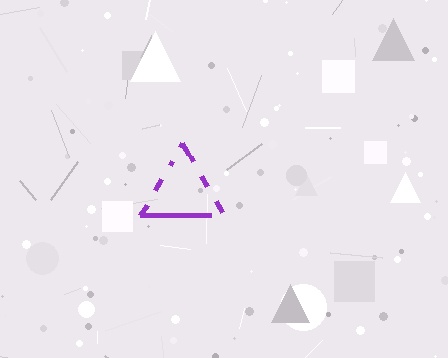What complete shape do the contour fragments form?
The contour fragments form a triangle.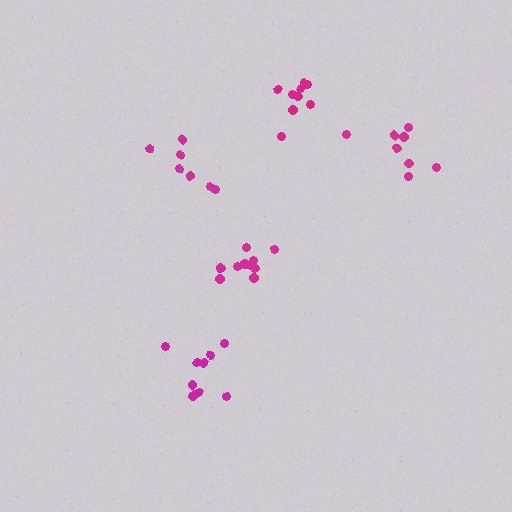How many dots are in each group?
Group 1: 7 dots, Group 2: 10 dots, Group 3: 9 dots, Group 4: 8 dots, Group 5: 11 dots (45 total).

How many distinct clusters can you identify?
There are 5 distinct clusters.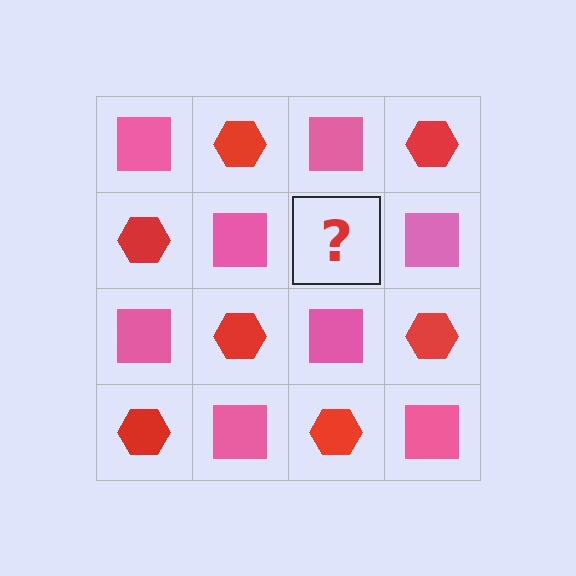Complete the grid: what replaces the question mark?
The question mark should be replaced with a red hexagon.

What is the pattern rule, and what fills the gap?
The rule is that it alternates pink square and red hexagon in a checkerboard pattern. The gap should be filled with a red hexagon.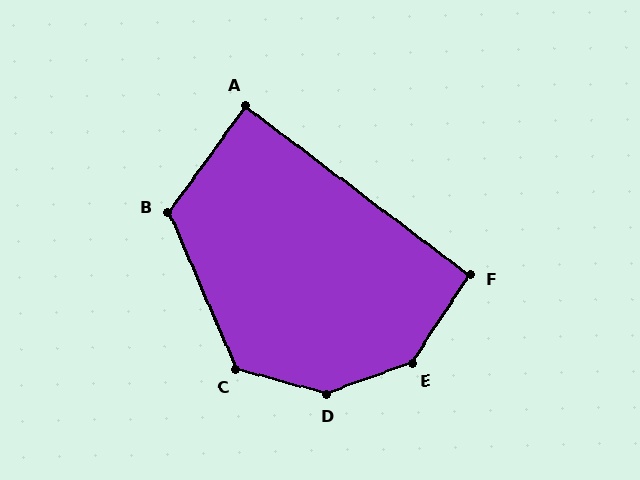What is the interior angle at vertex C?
Approximately 129 degrees (obtuse).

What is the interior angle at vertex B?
Approximately 121 degrees (obtuse).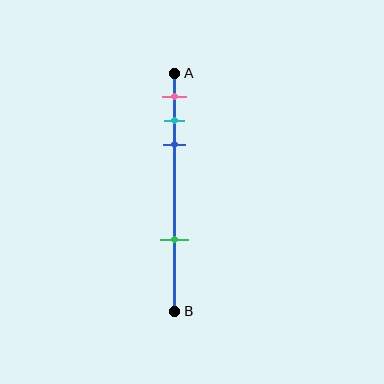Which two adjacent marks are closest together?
The cyan and blue marks are the closest adjacent pair.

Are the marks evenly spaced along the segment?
No, the marks are not evenly spaced.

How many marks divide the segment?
There are 4 marks dividing the segment.